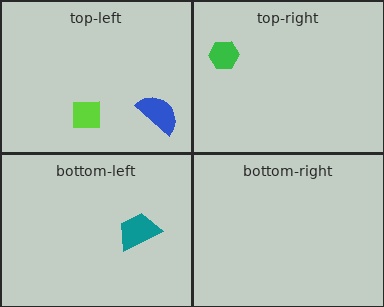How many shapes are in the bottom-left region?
1.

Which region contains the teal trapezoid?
The bottom-left region.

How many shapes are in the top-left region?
2.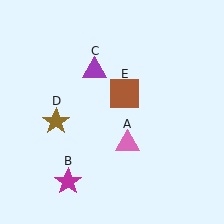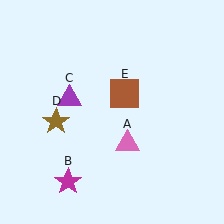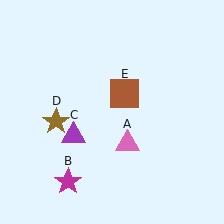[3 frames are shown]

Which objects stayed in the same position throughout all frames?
Pink triangle (object A) and magenta star (object B) and brown star (object D) and brown square (object E) remained stationary.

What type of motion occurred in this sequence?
The purple triangle (object C) rotated counterclockwise around the center of the scene.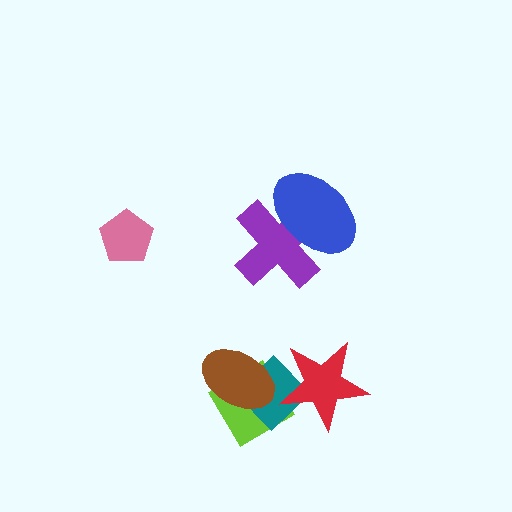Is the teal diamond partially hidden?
Yes, it is partially covered by another shape.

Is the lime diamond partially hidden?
Yes, it is partially covered by another shape.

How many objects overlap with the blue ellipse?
1 object overlaps with the blue ellipse.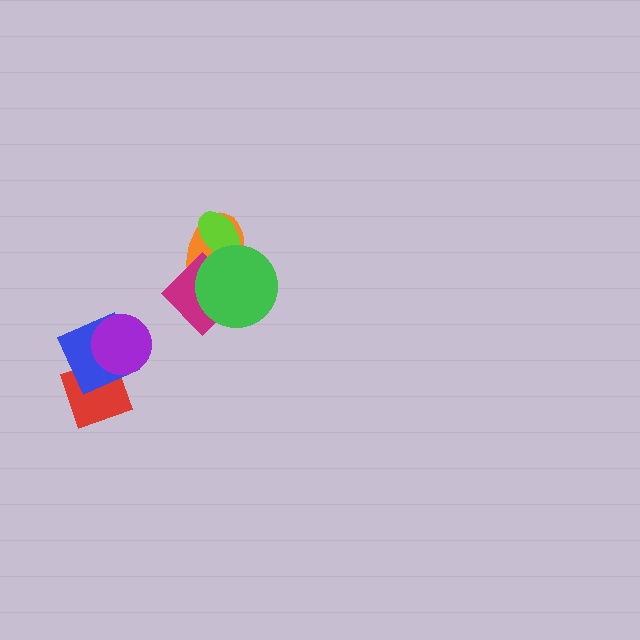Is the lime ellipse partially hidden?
Yes, it is partially covered by another shape.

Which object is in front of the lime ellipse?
The green circle is in front of the lime ellipse.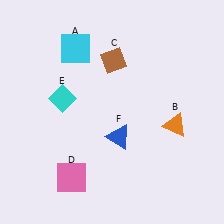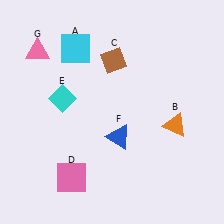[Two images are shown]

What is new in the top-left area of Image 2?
A pink triangle (G) was added in the top-left area of Image 2.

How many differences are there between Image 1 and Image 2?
There is 1 difference between the two images.